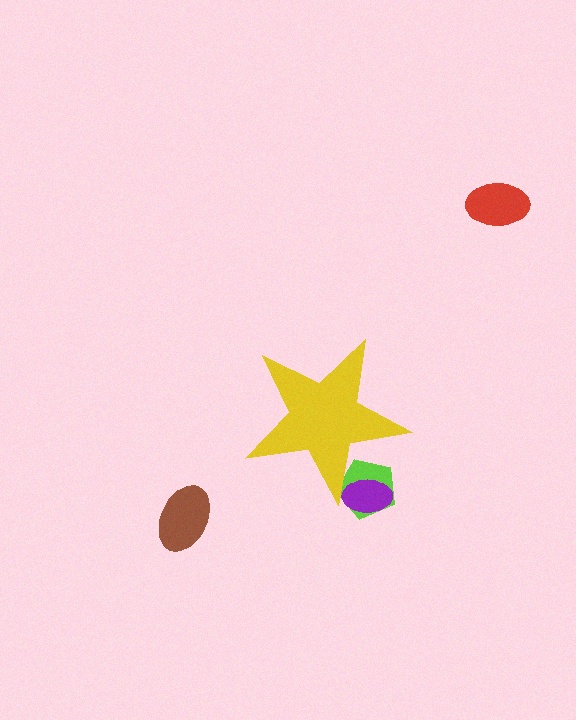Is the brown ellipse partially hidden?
No, the brown ellipse is fully visible.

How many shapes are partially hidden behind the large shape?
2 shapes are partially hidden.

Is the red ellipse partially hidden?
No, the red ellipse is fully visible.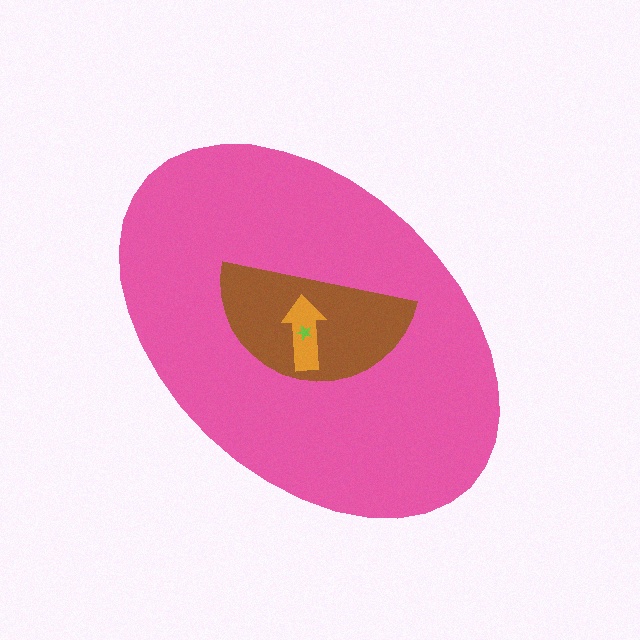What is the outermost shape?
The pink ellipse.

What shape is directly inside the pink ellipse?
The brown semicircle.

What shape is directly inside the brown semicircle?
The orange arrow.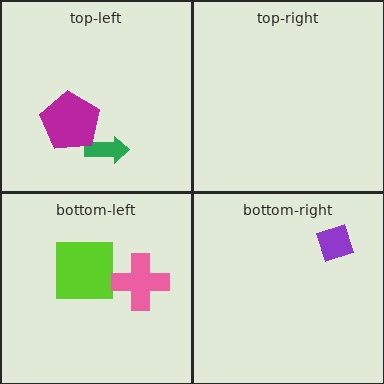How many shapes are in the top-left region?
2.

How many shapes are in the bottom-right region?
1.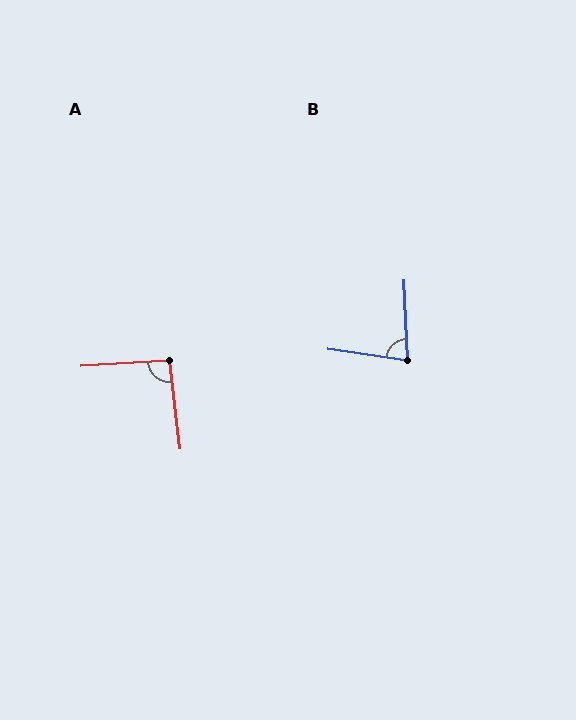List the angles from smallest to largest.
B (80°), A (93°).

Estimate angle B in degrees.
Approximately 80 degrees.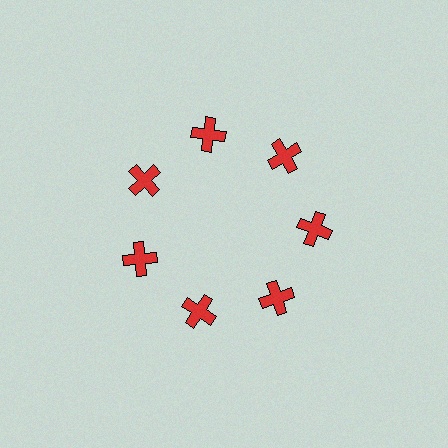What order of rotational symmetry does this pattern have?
This pattern has 7-fold rotational symmetry.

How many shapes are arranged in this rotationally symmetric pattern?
There are 7 shapes, arranged in 7 groups of 1.